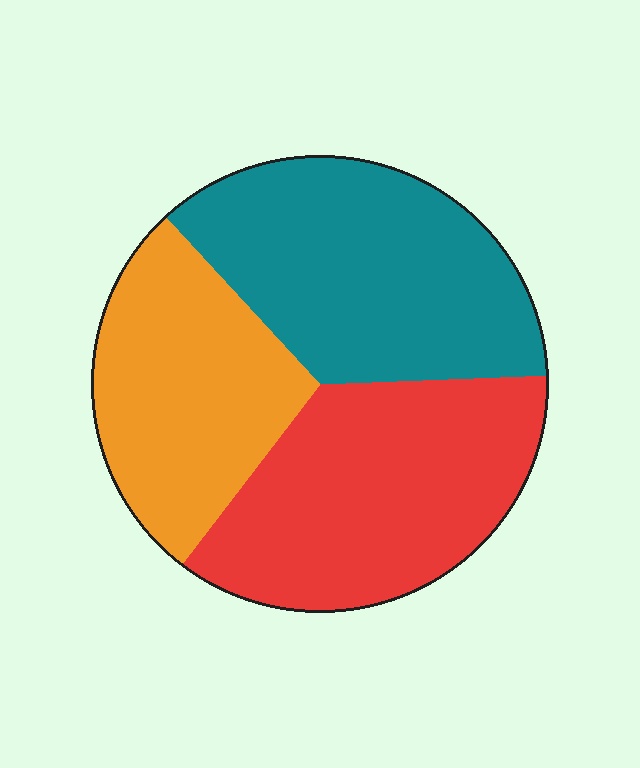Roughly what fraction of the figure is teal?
Teal takes up about three eighths (3/8) of the figure.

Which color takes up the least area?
Orange, at roughly 30%.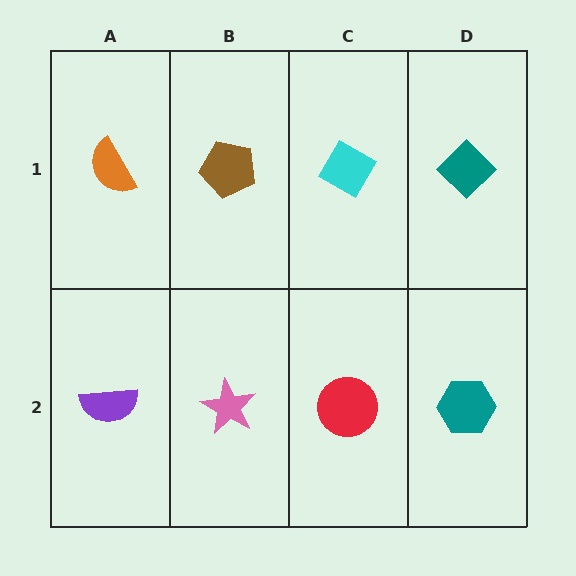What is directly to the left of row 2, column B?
A purple semicircle.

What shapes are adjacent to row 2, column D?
A teal diamond (row 1, column D), a red circle (row 2, column C).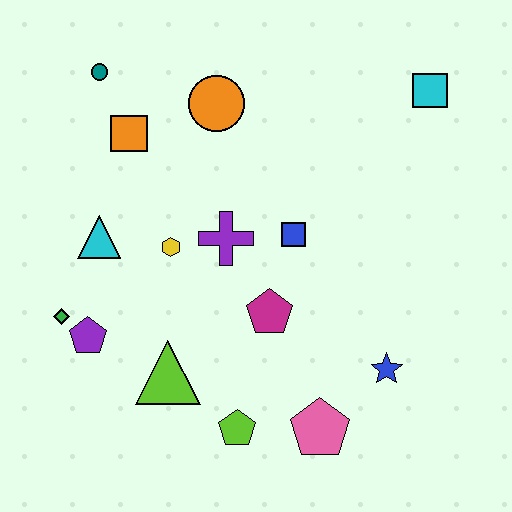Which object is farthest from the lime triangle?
The cyan square is farthest from the lime triangle.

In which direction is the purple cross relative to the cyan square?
The purple cross is to the left of the cyan square.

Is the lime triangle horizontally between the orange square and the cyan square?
Yes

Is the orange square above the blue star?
Yes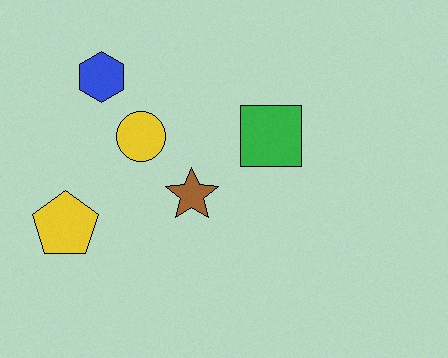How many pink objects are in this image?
There are no pink objects.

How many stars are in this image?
There is 1 star.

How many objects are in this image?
There are 5 objects.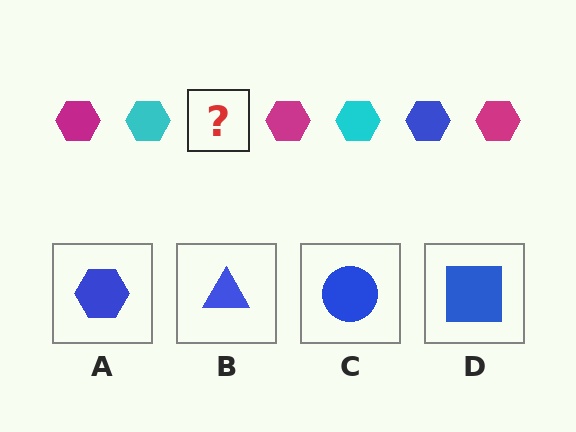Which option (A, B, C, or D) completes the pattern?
A.